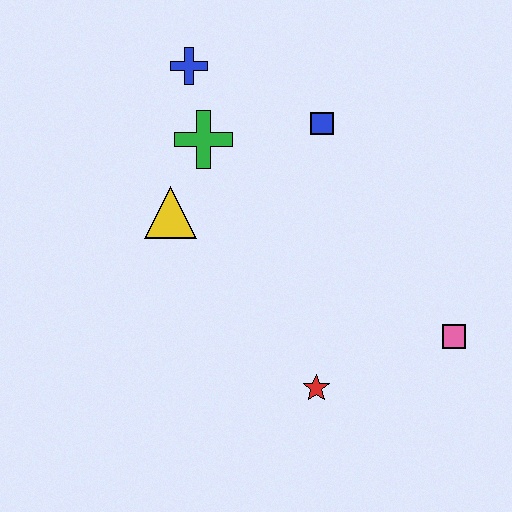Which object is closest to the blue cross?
The green cross is closest to the blue cross.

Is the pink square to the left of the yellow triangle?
No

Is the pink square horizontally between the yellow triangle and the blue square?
No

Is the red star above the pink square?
No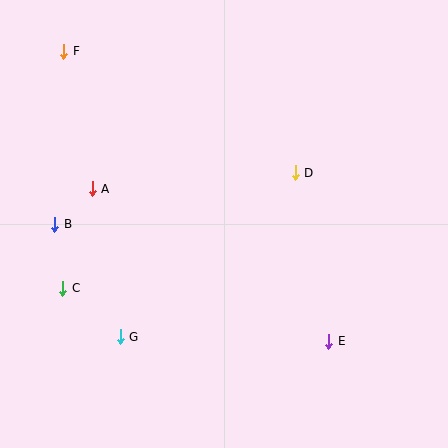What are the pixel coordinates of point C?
Point C is at (63, 288).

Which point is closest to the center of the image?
Point D at (295, 173) is closest to the center.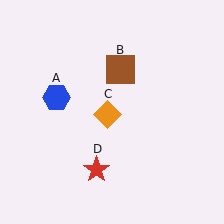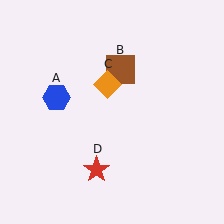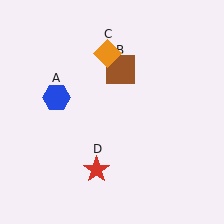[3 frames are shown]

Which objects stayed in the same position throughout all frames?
Blue hexagon (object A) and brown square (object B) and red star (object D) remained stationary.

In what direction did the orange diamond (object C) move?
The orange diamond (object C) moved up.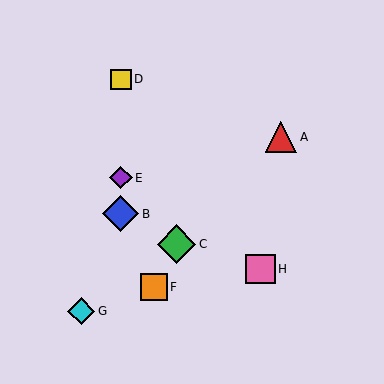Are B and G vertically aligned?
No, B is at x≈121 and G is at x≈81.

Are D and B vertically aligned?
Yes, both are at x≈121.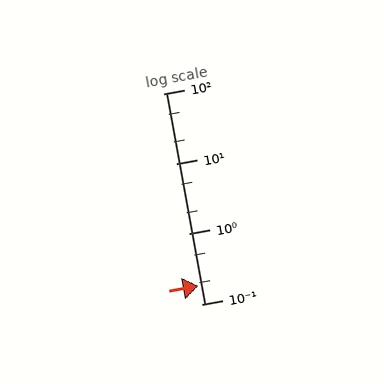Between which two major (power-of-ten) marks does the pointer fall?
The pointer is between 0.1 and 1.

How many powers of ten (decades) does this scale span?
The scale spans 3 decades, from 0.1 to 100.